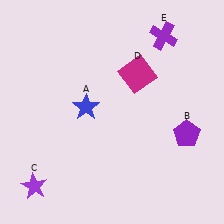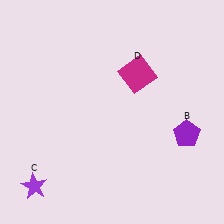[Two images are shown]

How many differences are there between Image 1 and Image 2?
There are 2 differences between the two images.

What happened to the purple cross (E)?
The purple cross (E) was removed in Image 2. It was in the top-right area of Image 1.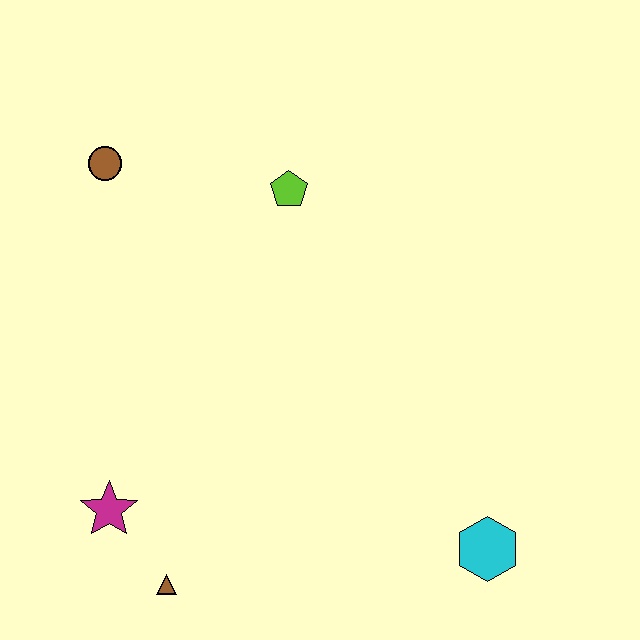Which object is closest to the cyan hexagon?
The brown triangle is closest to the cyan hexagon.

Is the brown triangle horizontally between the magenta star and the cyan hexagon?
Yes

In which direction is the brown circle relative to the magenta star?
The brown circle is above the magenta star.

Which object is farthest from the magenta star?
The cyan hexagon is farthest from the magenta star.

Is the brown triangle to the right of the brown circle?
Yes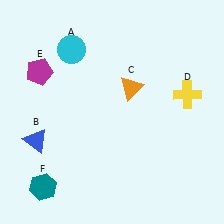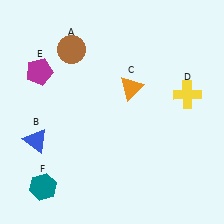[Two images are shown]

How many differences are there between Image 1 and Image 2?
There is 1 difference between the two images.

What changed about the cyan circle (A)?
In Image 1, A is cyan. In Image 2, it changed to brown.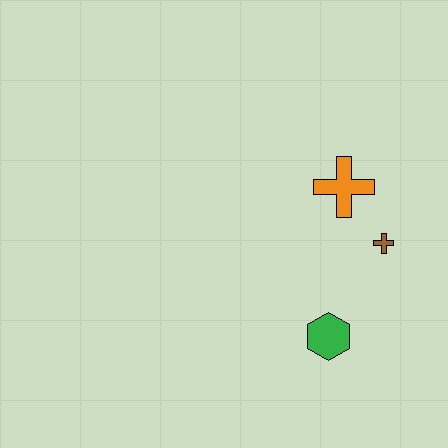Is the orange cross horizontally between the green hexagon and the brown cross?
Yes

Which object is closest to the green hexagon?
The brown cross is closest to the green hexagon.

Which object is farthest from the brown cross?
The green hexagon is farthest from the brown cross.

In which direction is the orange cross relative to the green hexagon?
The orange cross is above the green hexagon.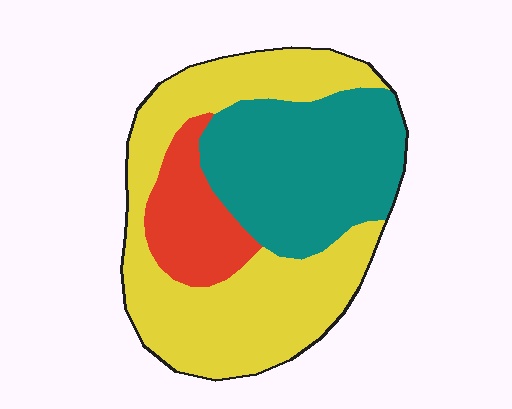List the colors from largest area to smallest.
From largest to smallest: yellow, teal, red.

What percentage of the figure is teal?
Teal takes up between a quarter and a half of the figure.